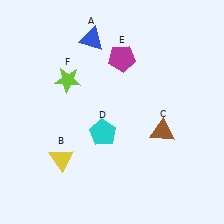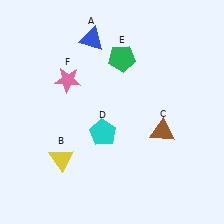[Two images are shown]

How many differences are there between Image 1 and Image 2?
There are 2 differences between the two images.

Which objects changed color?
E changed from magenta to green. F changed from lime to pink.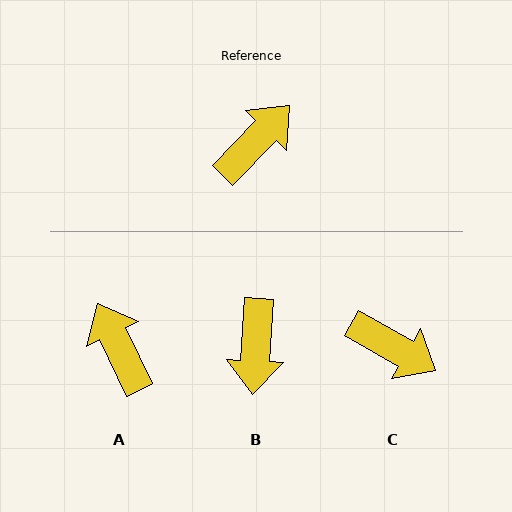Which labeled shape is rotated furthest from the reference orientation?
B, about 140 degrees away.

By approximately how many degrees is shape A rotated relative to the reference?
Approximately 70 degrees counter-clockwise.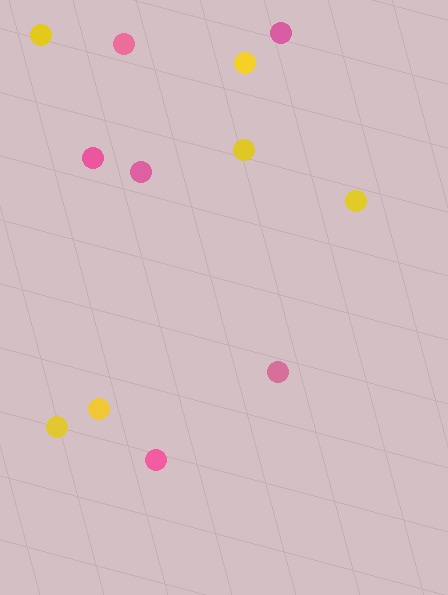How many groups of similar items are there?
There are 2 groups: one group of pink circles (6) and one group of yellow circles (6).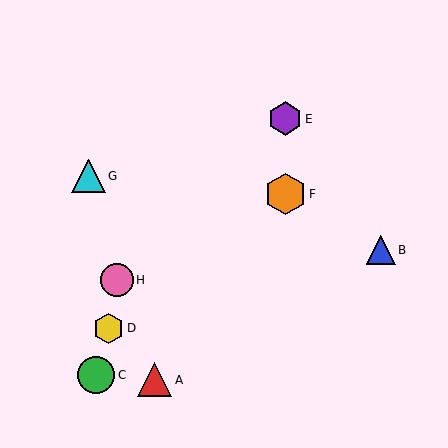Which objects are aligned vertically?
Objects E, F are aligned vertically.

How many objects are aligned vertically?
2 objects (E, F) are aligned vertically.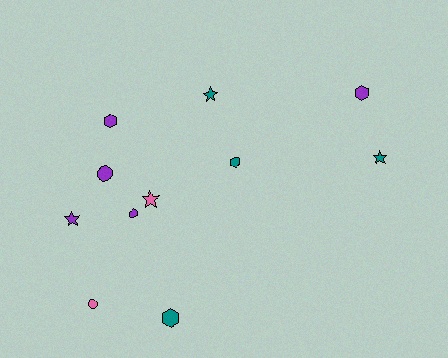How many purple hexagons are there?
There are 3 purple hexagons.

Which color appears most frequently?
Purple, with 5 objects.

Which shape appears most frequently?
Hexagon, with 5 objects.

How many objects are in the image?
There are 11 objects.